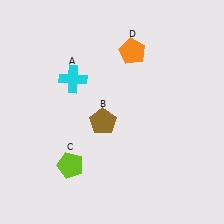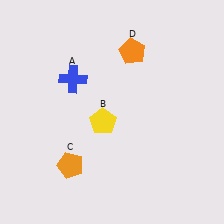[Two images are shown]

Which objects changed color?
A changed from cyan to blue. B changed from brown to yellow. C changed from lime to orange.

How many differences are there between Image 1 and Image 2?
There are 3 differences between the two images.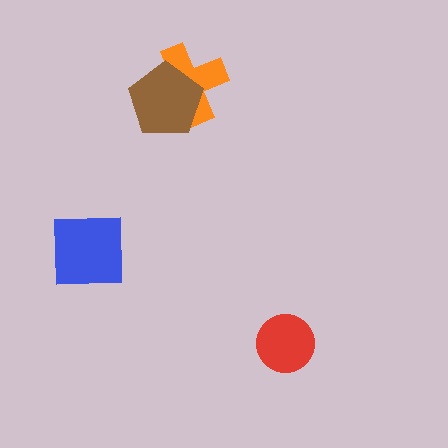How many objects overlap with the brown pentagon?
1 object overlaps with the brown pentagon.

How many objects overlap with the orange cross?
1 object overlaps with the orange cross.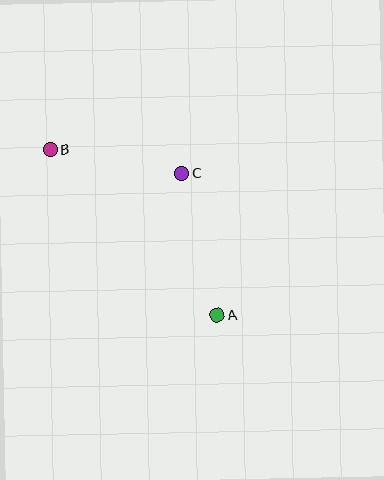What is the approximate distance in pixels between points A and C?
The distance between A and C is approximately 146 pixels.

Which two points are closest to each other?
Points B and C are closest to each other.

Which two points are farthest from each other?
Points A and B are farthest from each other.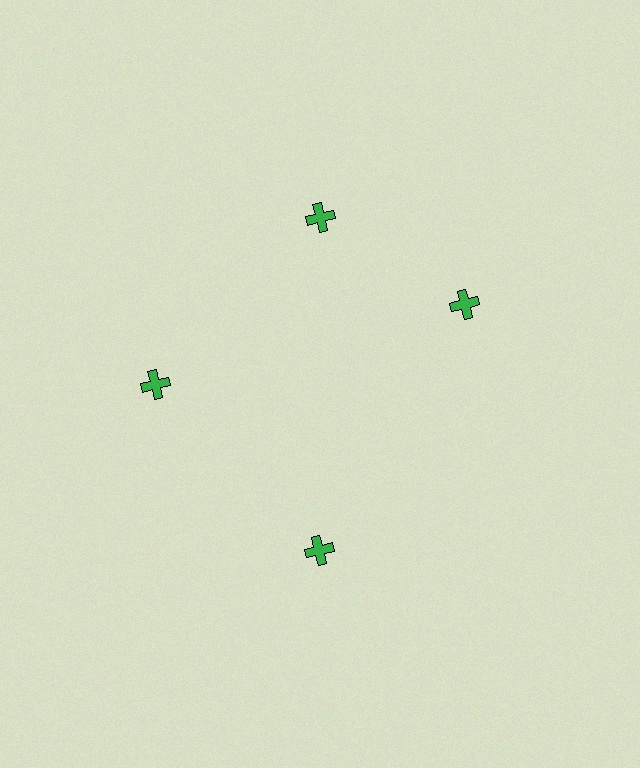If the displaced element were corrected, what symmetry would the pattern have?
It would have 4-fold rotational symmetry — the pattern would map onto itself every 90 degrees.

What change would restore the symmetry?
The symmetry would be restored by rotating it back into even spacing with its neighbors so that all 4 crosses sit at equal angles and equal distance from the center.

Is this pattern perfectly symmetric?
No. The 4 green crosses are arranged in a ring, but one element near the 3 o'clock position is rotated out of alignment along the ring, breaking the 4-fold rotational symmetry.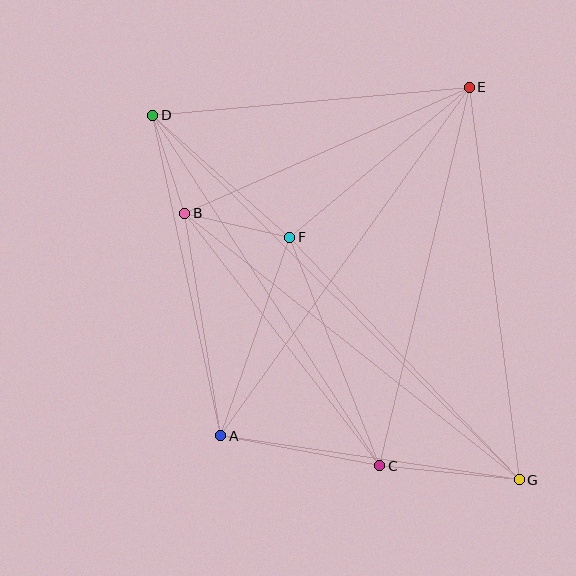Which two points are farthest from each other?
Points D and G are farthest from each other.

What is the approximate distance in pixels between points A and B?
The distance between A and B is approximately 225 pixels.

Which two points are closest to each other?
Points B and D are closest to each other.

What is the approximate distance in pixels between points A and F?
The distance between A and F is approximately 210 pixels.